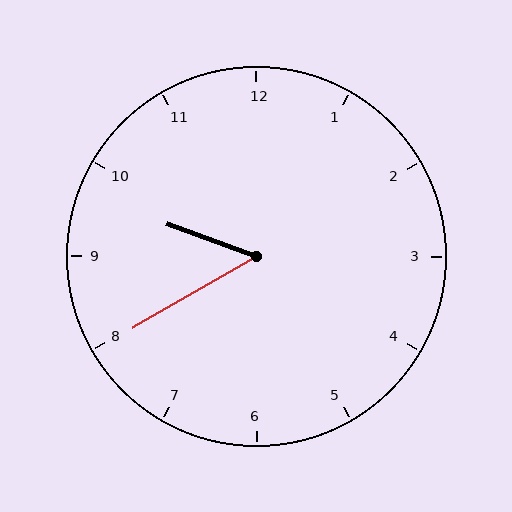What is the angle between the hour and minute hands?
Approximately 50 degrees.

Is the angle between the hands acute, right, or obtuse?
It is acute.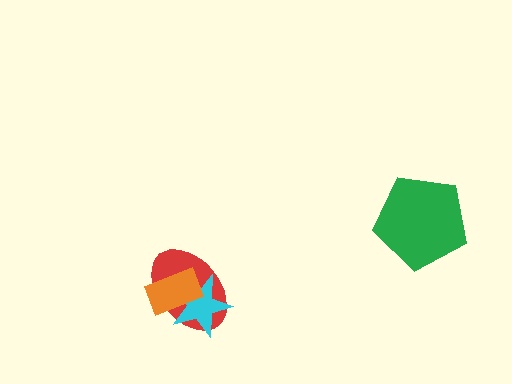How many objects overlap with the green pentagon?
0 objects overlap with the green pentagon.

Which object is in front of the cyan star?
The orange rectangle is in front of the cyan star.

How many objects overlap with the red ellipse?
2 objects overlap with the red ellipse.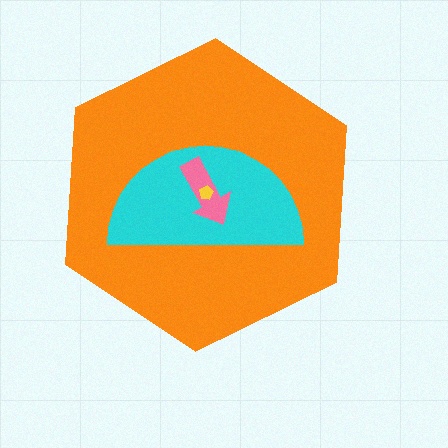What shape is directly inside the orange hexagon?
The cyan semicircle.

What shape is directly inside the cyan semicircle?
The pink arrow.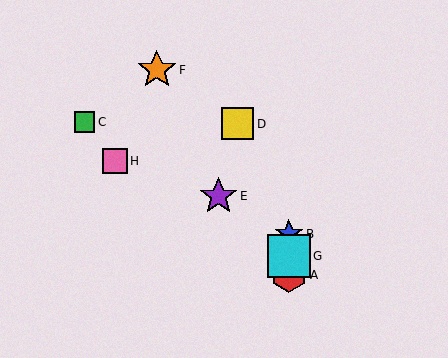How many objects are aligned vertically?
3 objects (A, B, G) are aligned vertically.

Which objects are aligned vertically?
Objects A, B, G are aligned vertically.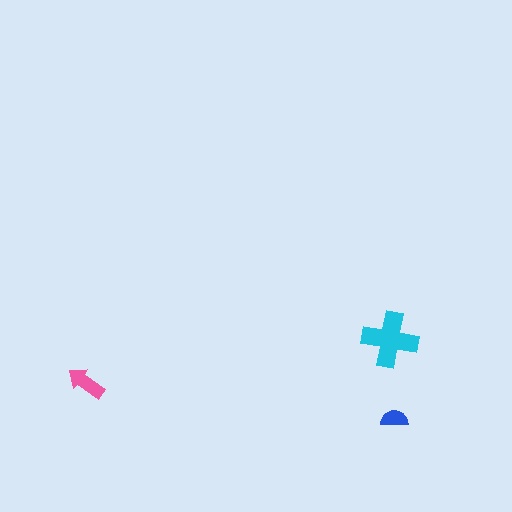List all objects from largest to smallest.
The cyan cross, the pink arrow, the blue semicircle.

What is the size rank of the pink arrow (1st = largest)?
2nd.